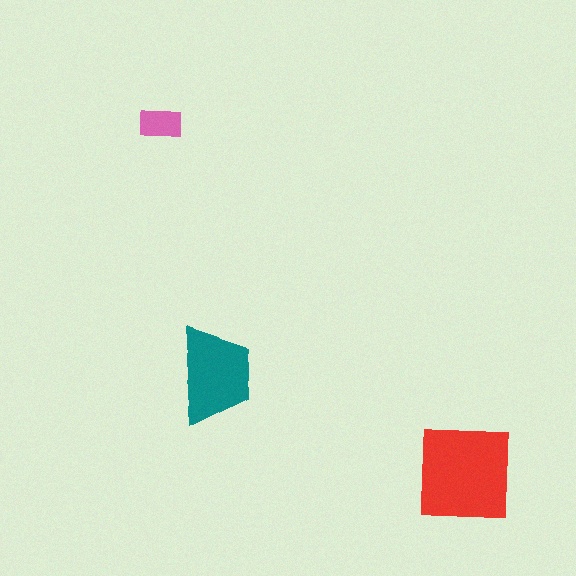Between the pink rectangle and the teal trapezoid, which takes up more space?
The teal trapezoid.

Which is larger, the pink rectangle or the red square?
The red square.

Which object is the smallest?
The pink rectangle.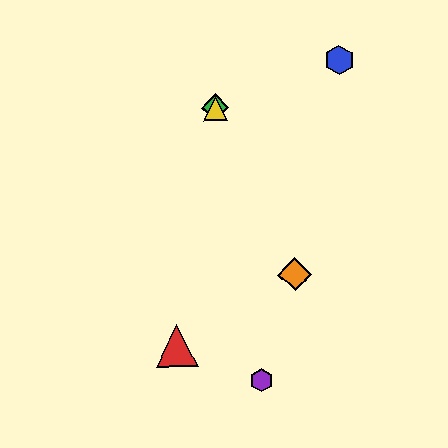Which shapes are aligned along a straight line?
The green diamond, the yellow triangle, the orange diamond are aligned along a straight line.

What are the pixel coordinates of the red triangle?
The red triangle is at (176, 345).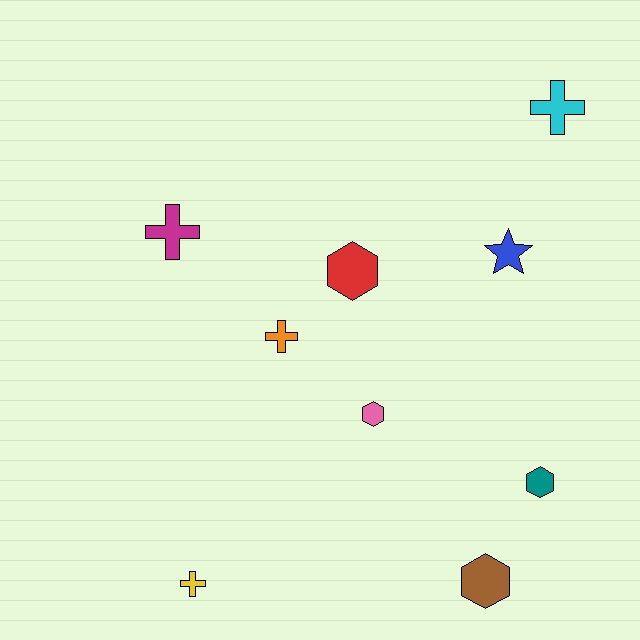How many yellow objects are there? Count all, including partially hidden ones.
There is 1 yellow object.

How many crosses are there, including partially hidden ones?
There are 4 crosses.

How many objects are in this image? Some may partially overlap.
There are 9 objects.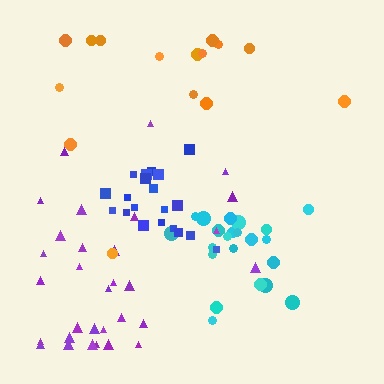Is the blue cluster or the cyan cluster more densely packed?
Blue.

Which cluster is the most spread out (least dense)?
Orange.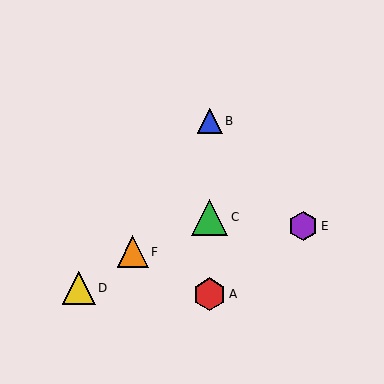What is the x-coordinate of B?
Object B is at x≈210.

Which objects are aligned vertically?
Objects A, B, C are aligned vertically.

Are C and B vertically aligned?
Yes, both are at x≈210.